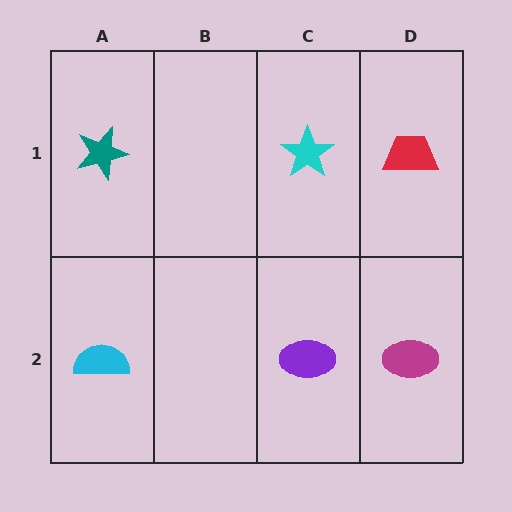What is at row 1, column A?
A teal star.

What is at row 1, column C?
A cyan star.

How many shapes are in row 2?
3 shapes.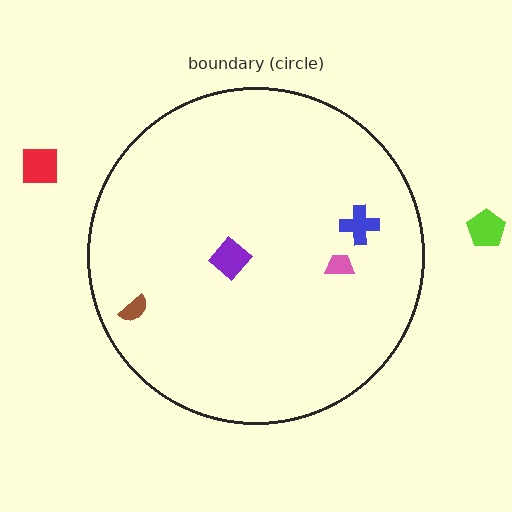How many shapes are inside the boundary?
4 inside, 2 outside.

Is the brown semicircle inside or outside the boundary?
Inside.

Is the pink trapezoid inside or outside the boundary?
Inside.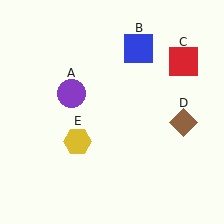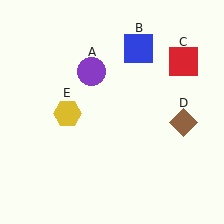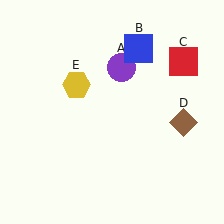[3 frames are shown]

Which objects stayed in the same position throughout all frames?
Blue square (object B) and red square (object C) and brown diamond (object D) remained stationary.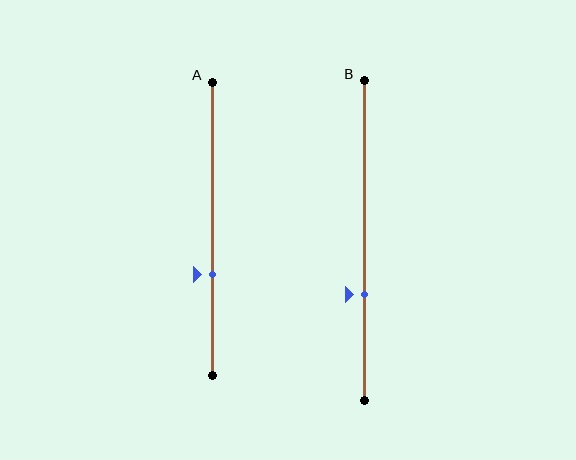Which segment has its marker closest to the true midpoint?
Segment A has its marker closest to the true midpoint.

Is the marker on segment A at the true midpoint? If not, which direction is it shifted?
No, the marker on segment A is shifted downward by about 15% of the segment length.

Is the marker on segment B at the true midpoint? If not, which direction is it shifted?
No, the marker on segment B is shifted downward by about 17% of the segment length.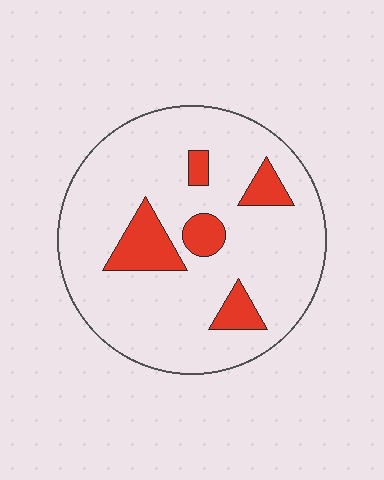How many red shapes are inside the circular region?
5.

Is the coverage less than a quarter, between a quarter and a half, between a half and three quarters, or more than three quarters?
Less than a quarter.